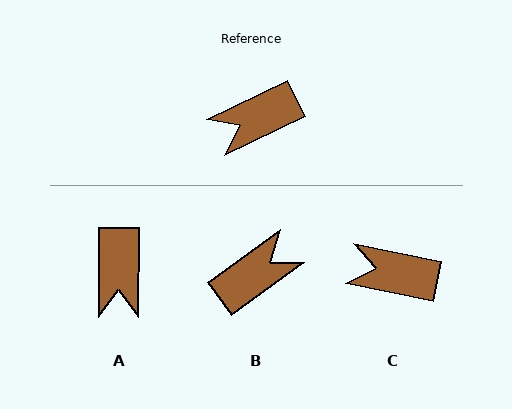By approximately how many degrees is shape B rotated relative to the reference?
Approximately 170 degrees clockwise.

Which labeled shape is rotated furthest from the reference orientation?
B, about 170 degrees away.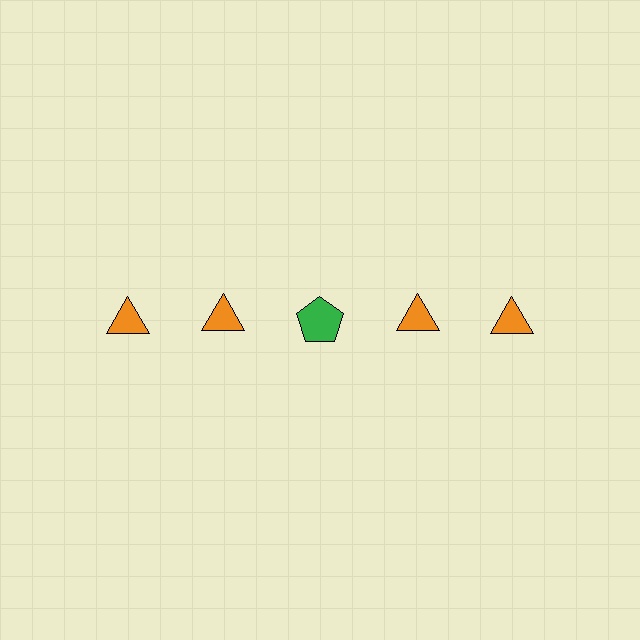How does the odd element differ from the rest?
It differs in both color (green instead of orange) and shape (pentagon instead of triangle).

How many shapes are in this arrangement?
There are 5 shapes arranged in a grid pattern.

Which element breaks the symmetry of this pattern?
The green pentagon in the top row, center column breaks the symmetry. All other shapes are orange triangles.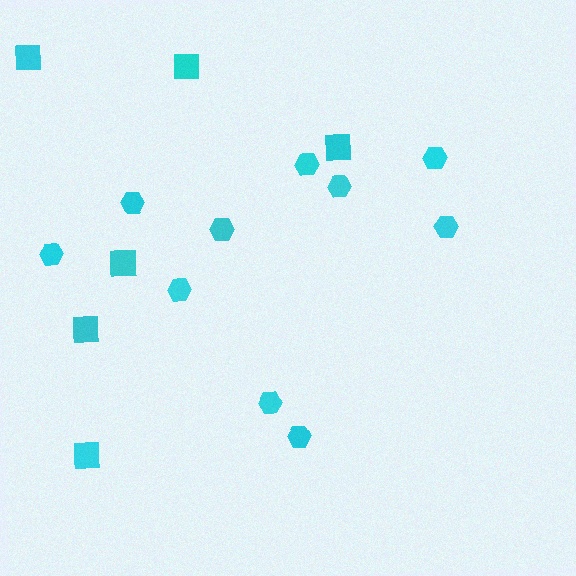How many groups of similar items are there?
There are 2 groups: one group of squares (6) and one group of hexagons (10).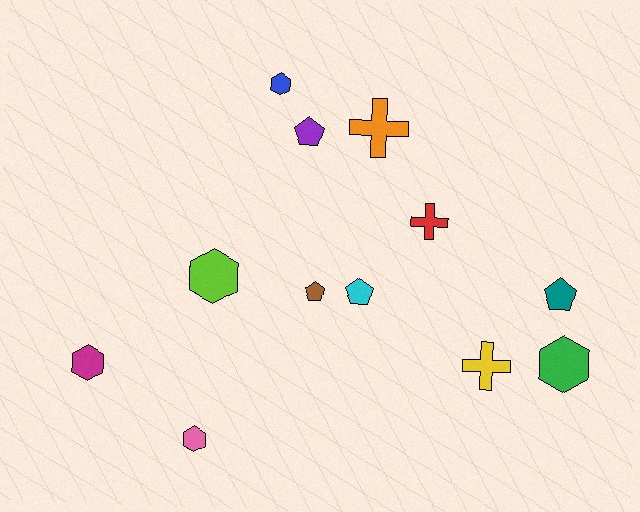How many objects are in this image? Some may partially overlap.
There are 12 objects.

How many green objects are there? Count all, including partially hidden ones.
There is 1 green object.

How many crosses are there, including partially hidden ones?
There are 3 crosses.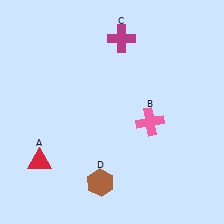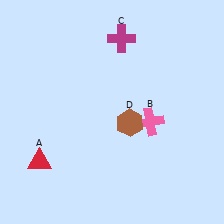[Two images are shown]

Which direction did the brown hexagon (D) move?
The brown hexagon (D) moved up.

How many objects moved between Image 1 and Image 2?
1 object moved between the two images.